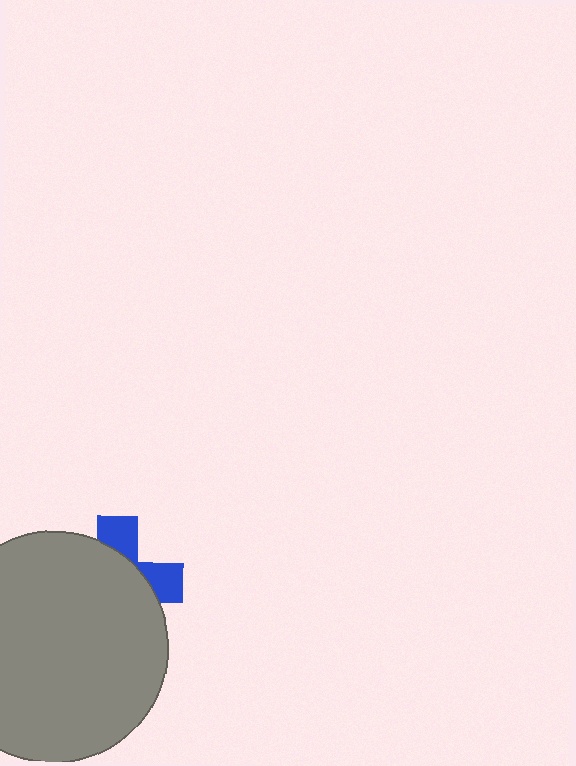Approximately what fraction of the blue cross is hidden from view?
Roughly 69% of the blue cross is hidden behind the gray circle.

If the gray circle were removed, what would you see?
You would see the complete blue cross.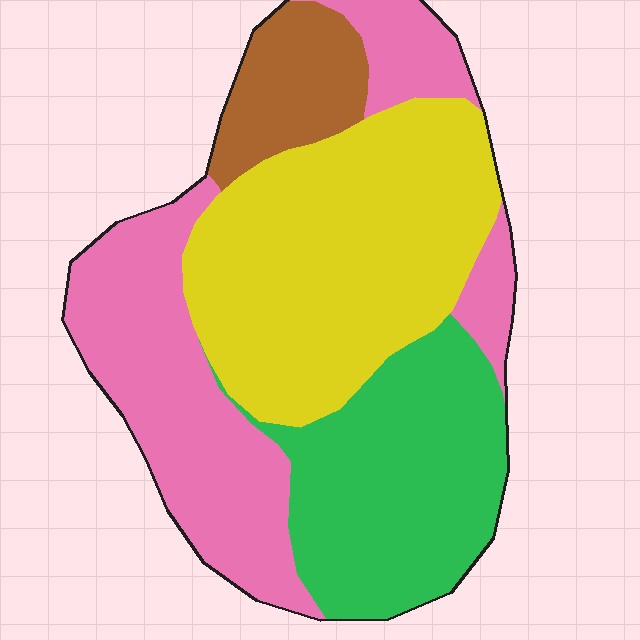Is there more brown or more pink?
Pink.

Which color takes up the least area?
Brown, at roughly 10%.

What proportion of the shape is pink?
Pink takes up between a quarter and a half of the shape.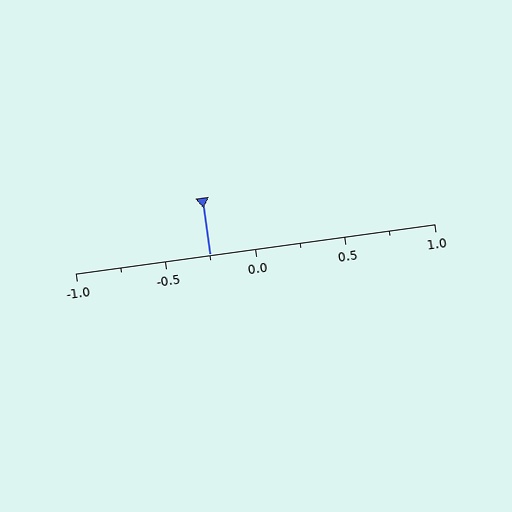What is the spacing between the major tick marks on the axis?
The major ticks are spaced 0.5 apart.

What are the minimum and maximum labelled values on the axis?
The axis runs from -1.0 to 1.0.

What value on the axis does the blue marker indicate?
The marker indicates approximately -0.25.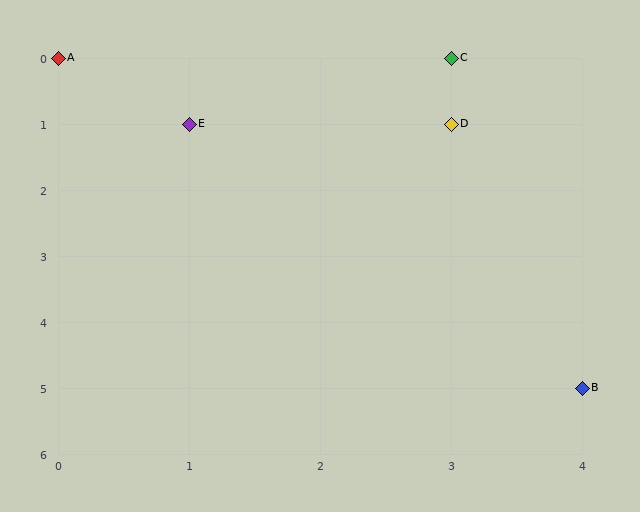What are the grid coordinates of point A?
Point A is at grid coordinates (0, 0).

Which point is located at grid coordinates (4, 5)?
Point B is at (4, 5).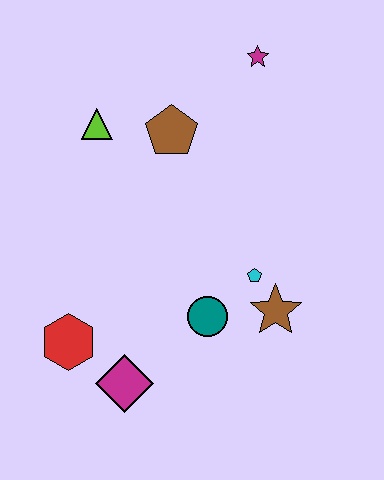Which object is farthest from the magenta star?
The magenta diamond is farthest from the magenta star.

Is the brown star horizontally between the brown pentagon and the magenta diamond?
No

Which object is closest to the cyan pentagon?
The brown star is closest to the cyan pentagon.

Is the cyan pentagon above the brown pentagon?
No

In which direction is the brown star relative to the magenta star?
The brown star is below the magenta star.